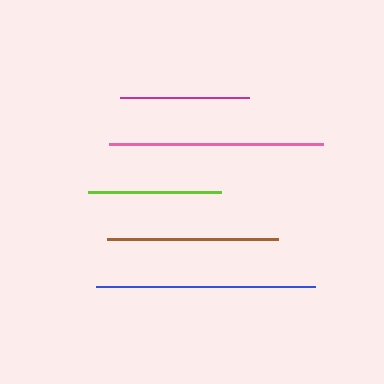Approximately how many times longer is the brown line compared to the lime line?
The brown line is approximately 1.3 times the length of the lime line.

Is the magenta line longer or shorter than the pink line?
The pink line is longer than the magenta line.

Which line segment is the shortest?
The magenta line is the shortest at approximately 129 pixels.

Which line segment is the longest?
The blue line is the longest at approximately 219 pixels.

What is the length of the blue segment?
The blue segment is approximately 219 pixels long.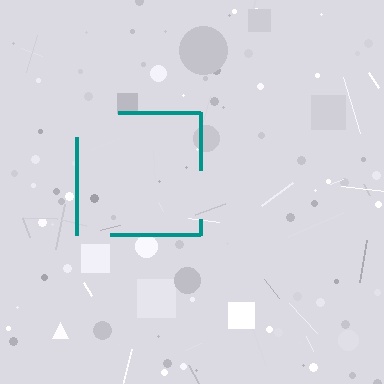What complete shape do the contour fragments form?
The contour fragments form a square.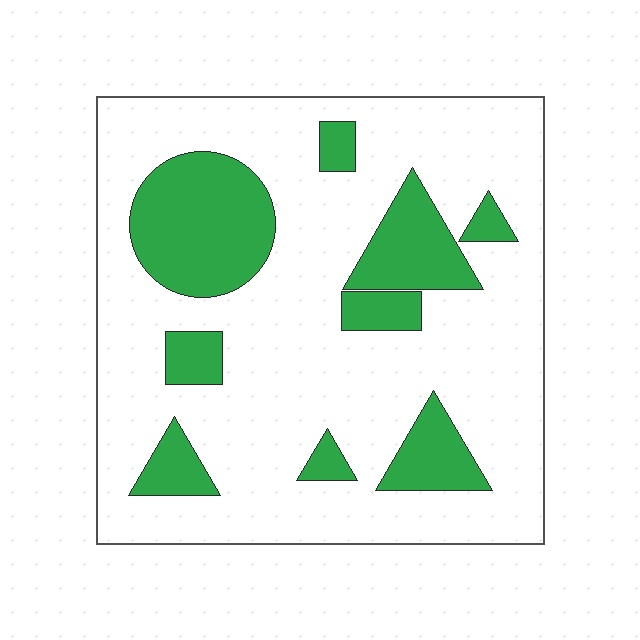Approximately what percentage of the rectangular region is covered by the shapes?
Approximately 25%.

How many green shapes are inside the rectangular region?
9.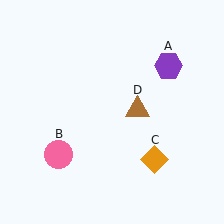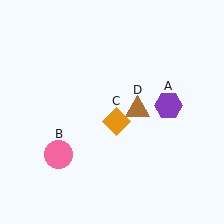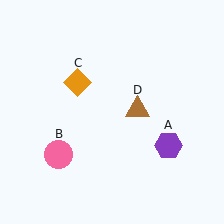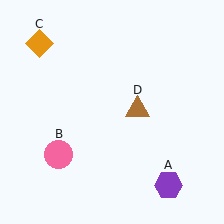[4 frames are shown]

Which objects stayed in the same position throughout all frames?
Pink circle (object B) and brown triangle (object D) remained stationary.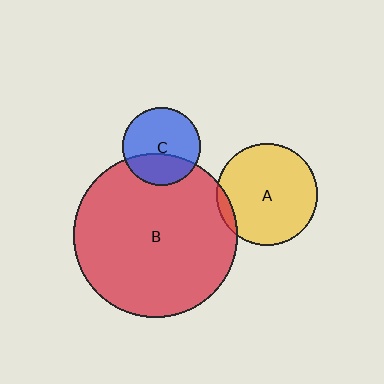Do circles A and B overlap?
Yes.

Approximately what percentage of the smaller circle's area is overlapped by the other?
Approximately 5%.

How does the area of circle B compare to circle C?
Approximately 4.5 times.